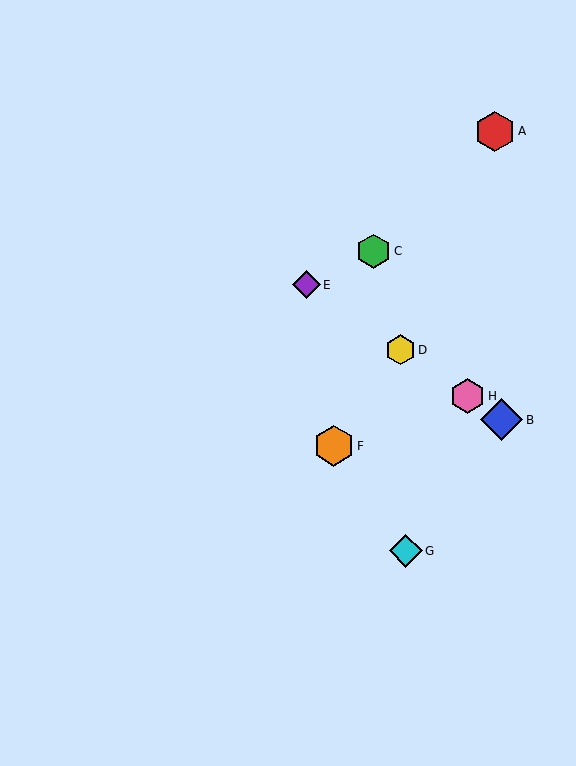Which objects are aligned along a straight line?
Objects B, D, E, H are aligned along a straight line.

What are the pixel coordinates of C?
Object C is at (373, 251).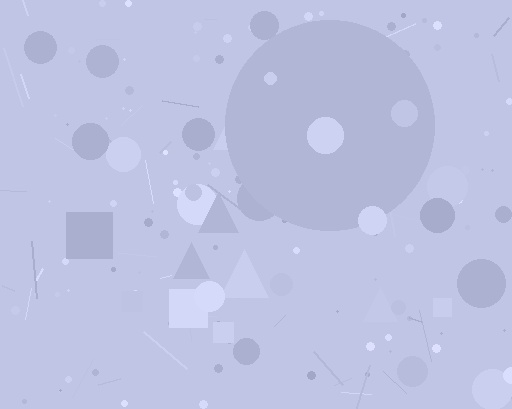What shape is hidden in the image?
A circle is hidden in the image.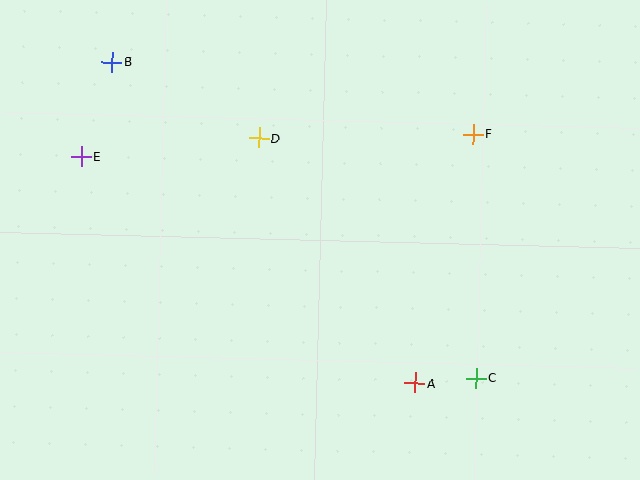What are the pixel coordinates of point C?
Point C is at (476, 378).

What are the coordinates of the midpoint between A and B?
The midpoint between A and B is at (264, 223).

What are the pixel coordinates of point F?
Point F is at (473, 134).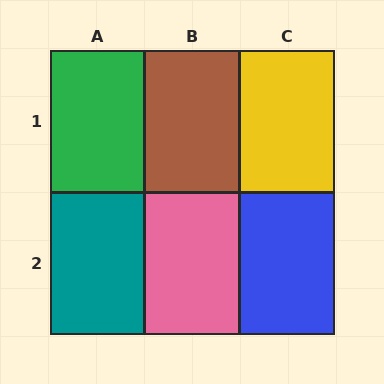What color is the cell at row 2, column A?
Teal.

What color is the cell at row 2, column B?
Pink.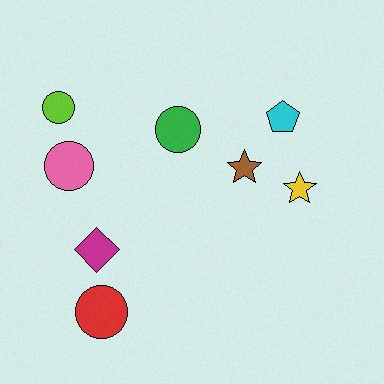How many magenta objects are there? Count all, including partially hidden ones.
There is 1 magenta object.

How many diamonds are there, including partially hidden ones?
There is 1 diamond.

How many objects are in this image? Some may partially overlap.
There are 8 objects.